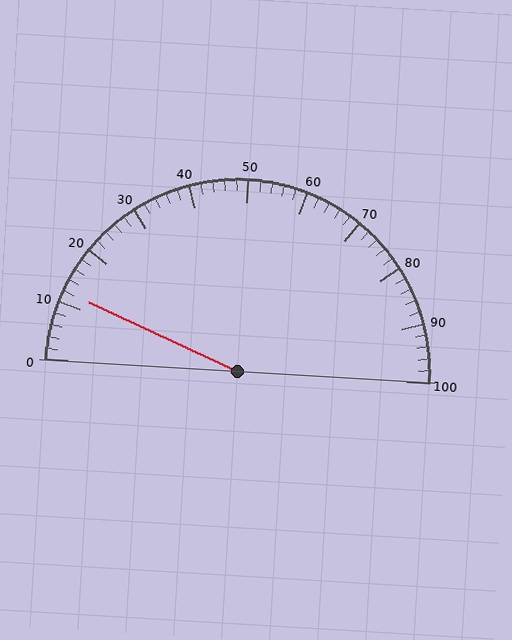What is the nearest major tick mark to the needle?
The nearest major tick mark is 10.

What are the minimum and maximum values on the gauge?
The gauge ranges from 0 to 100.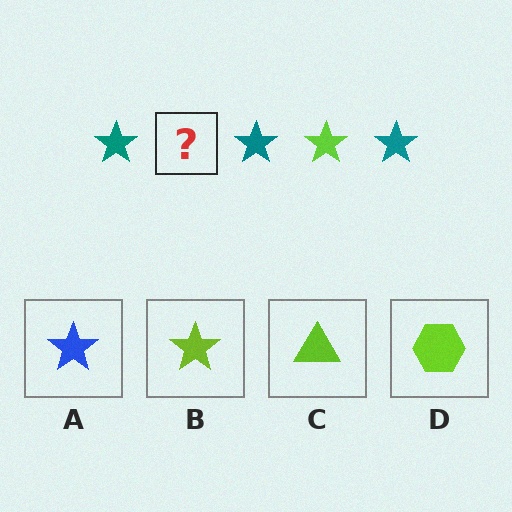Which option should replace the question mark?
Option B.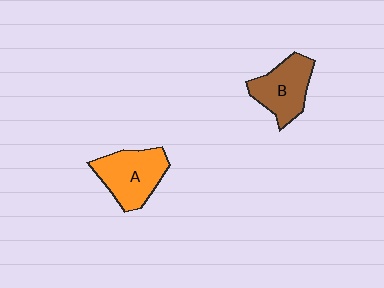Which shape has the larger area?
Shape A (orange).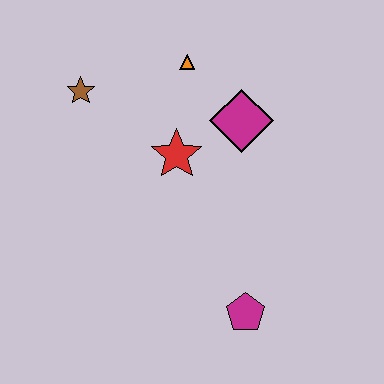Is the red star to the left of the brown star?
No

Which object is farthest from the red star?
The magenta pentagon is farthest from the red star.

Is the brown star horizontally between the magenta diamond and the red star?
No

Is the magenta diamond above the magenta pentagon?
Yes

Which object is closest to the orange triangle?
The magenta diamond is closest to the orange triangle.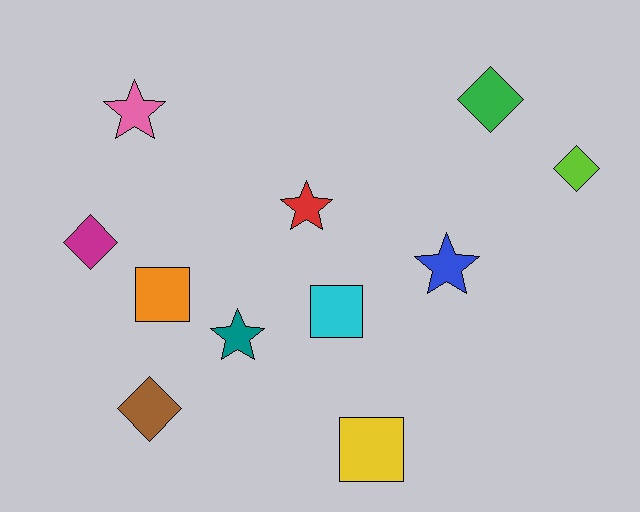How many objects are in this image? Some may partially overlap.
There are 11 objects.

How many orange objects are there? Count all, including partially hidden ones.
There is 1 orange object.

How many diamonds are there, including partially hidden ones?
There are 4 diamonds.